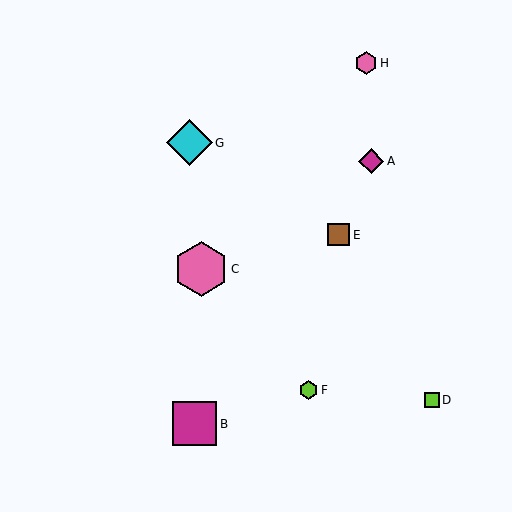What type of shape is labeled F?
Shape F is a lime hexagon.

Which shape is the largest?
The pink hexagon (labeled C) is the largest.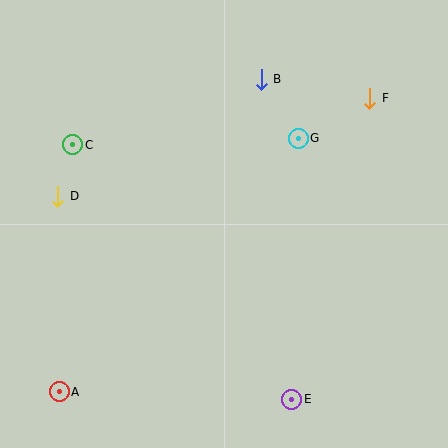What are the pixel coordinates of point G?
Point G is at (298, 138).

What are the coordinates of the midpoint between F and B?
The midpoint between F and B is at (316, 89).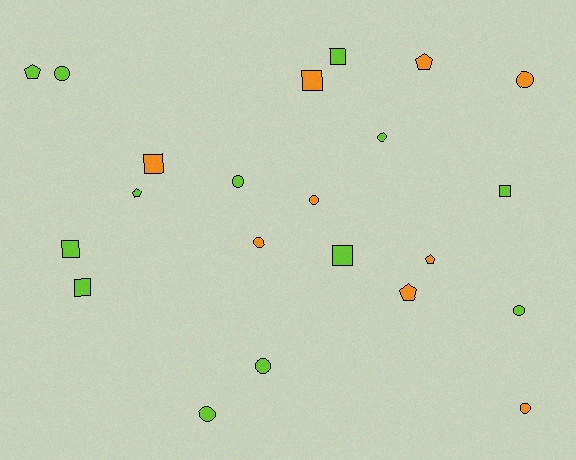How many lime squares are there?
There are 5 lime squares.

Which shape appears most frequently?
Circle, with 10 objects.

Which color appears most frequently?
Lime, with 13 objects.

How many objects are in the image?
There are 22 objects.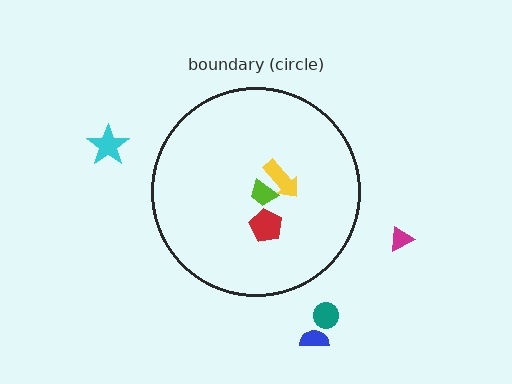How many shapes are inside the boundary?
3 inside, 4 outside.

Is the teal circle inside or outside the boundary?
Outside.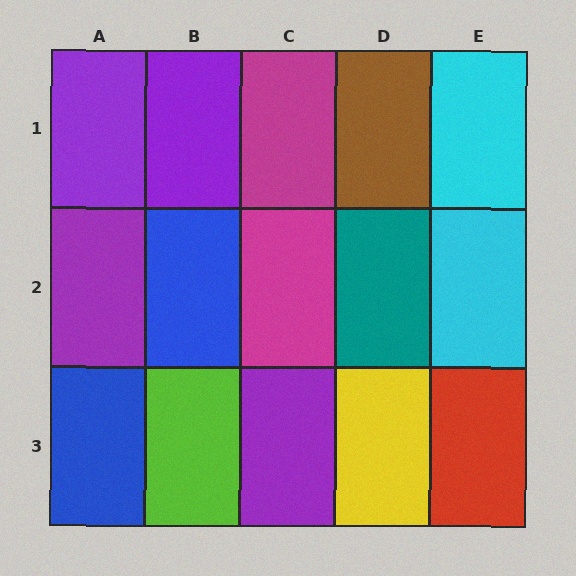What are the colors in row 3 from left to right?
Blue, lime, purple, yellow, red.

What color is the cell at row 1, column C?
Magenta.